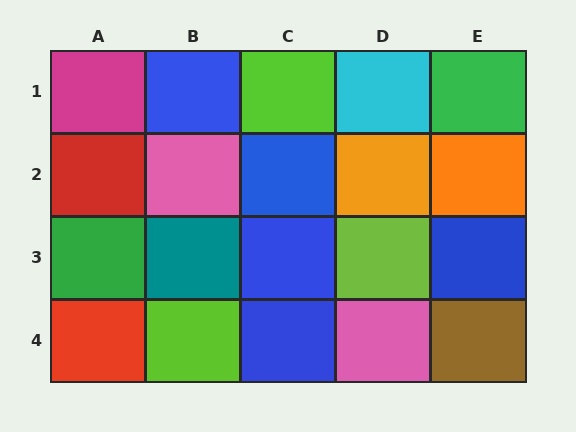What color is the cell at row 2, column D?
Orange.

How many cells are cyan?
1 cell is cyan.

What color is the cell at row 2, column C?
Blue.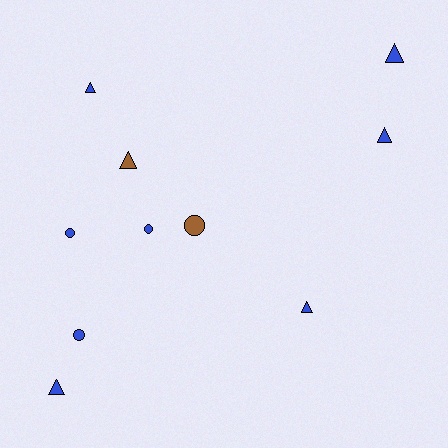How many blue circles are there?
There are 3 blue circles.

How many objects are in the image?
There are 10 objects.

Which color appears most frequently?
Blue, with 8 objects.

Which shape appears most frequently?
Triangle, with 6 objects.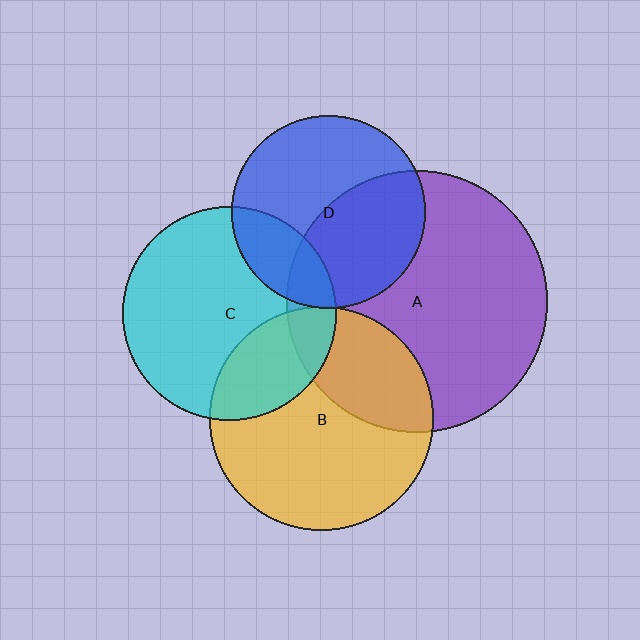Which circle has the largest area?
Circle A (purple).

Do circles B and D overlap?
Yes.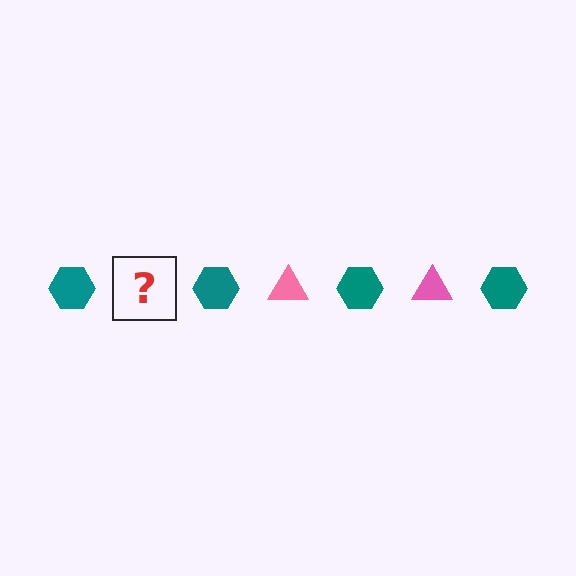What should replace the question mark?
The question mark should be replaced with a pink triangle.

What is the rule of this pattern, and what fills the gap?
The rule is that the pattern alternates between teal hexagon and pink triangle. The gap should be filled with a pink triangle.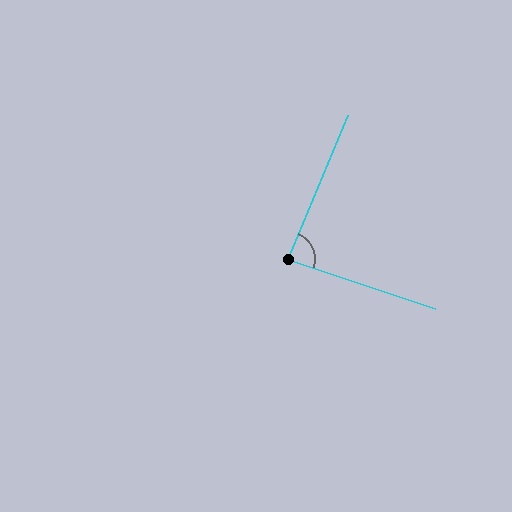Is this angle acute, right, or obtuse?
It is approximately a right angle.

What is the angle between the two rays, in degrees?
Approximately 86 degrees.